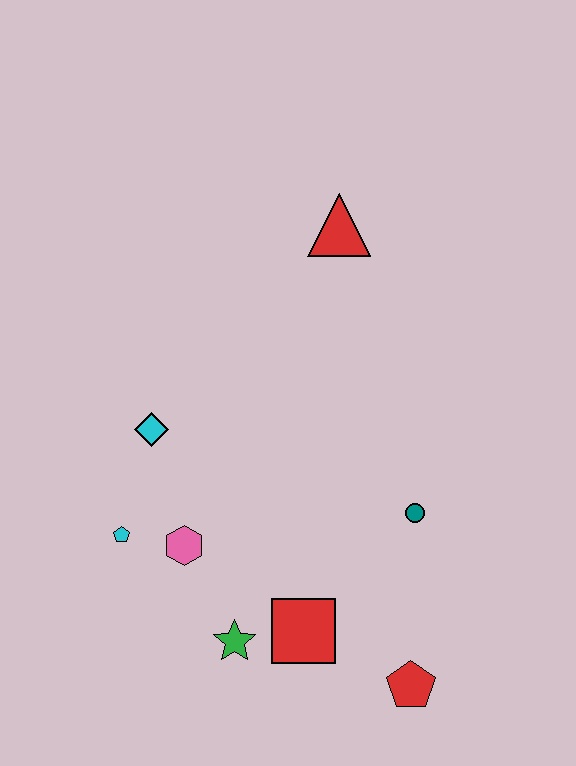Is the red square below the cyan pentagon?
Yes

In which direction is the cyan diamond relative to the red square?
The cyan diamond is above the red square.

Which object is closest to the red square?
The green star is closest to the red square.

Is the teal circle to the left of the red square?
No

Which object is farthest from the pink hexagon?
The red triangle is farthest from the pink hexagon.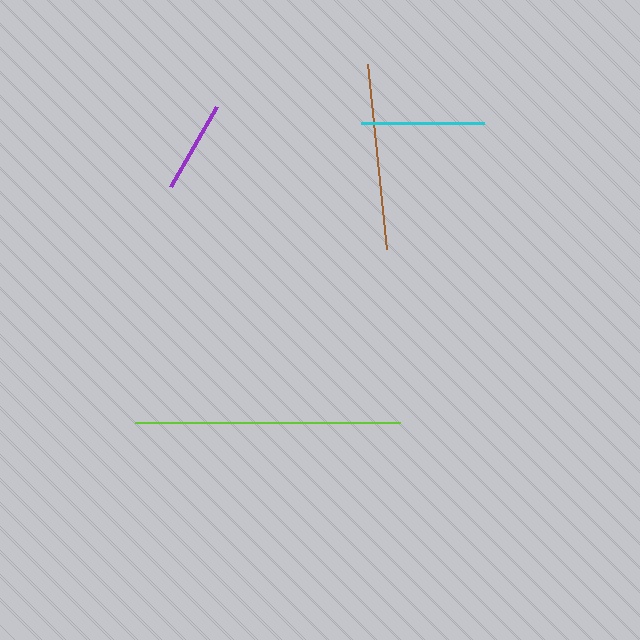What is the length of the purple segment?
The purple segment is approximately 92 pixels long.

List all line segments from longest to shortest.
From longest to shortest: lime, brown, cyan, purple.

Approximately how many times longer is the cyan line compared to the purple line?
The cyan line is approximately 1.3 times the length of the purple line.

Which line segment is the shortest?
The purple line is the shortest at approximately 92 pixels.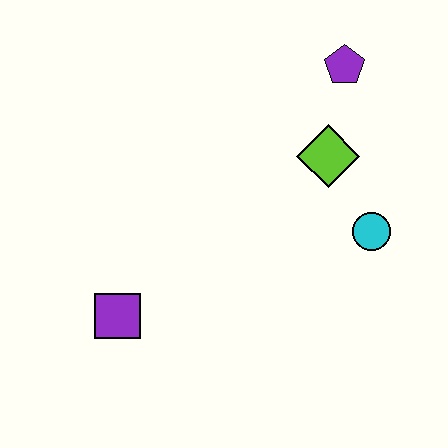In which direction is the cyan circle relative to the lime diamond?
The cyan circle is below the lime diamond.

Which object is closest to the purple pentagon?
The lime diamond is closest to the purple pentagon.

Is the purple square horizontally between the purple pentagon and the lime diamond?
No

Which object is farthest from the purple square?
The purple pentagon is farthest from the purple square.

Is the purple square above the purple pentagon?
No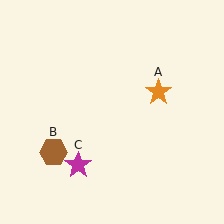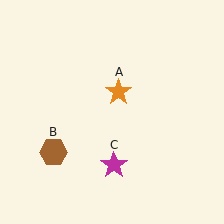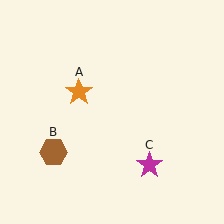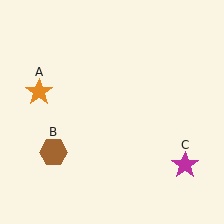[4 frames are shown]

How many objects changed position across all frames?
2 objects changed position: orange star (object A), magenta star (object C).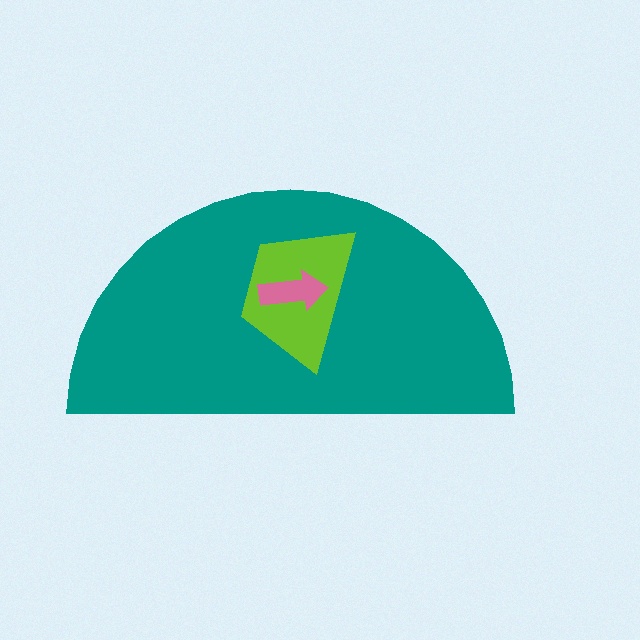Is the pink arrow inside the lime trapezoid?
Yes.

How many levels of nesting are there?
3.